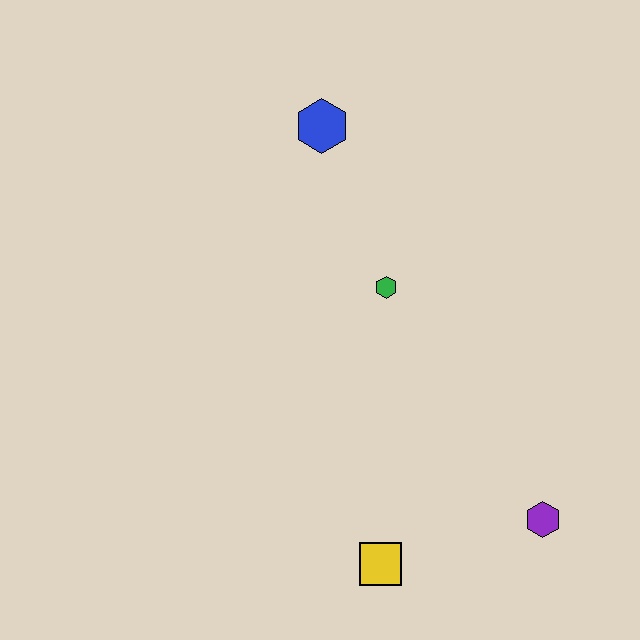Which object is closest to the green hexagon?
The blue hexagon is closest to the green hexagon.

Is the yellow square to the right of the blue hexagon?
Yes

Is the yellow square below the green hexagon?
Yes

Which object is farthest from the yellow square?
The blue hexagon is farthest from the yellow square.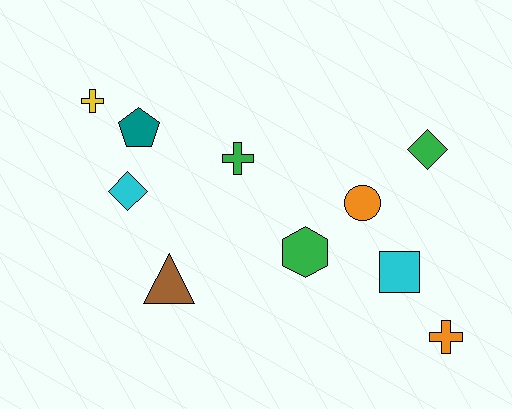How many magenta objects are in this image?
There are no magenta objects.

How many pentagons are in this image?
There is 1 pentagon.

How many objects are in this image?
There are 10 objects.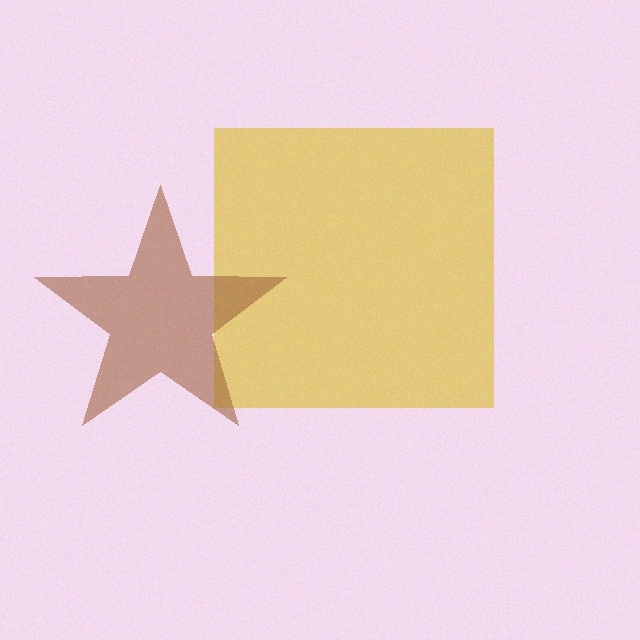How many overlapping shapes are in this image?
There are 2 overlapping shapes in the image.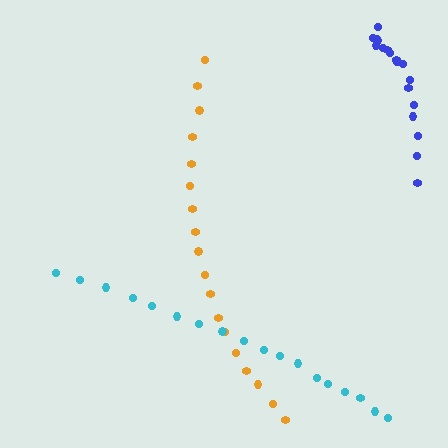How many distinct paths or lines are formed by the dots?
There are 3 distinct paths.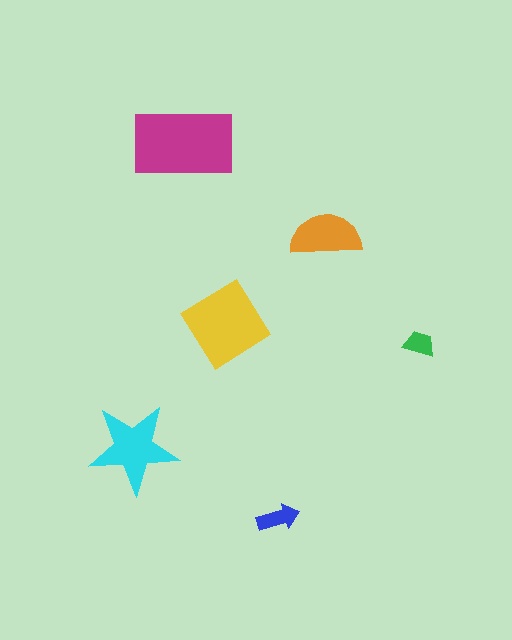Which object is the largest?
The magenta rectangle.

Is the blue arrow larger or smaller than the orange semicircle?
Smaller.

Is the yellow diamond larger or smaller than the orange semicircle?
Larger.